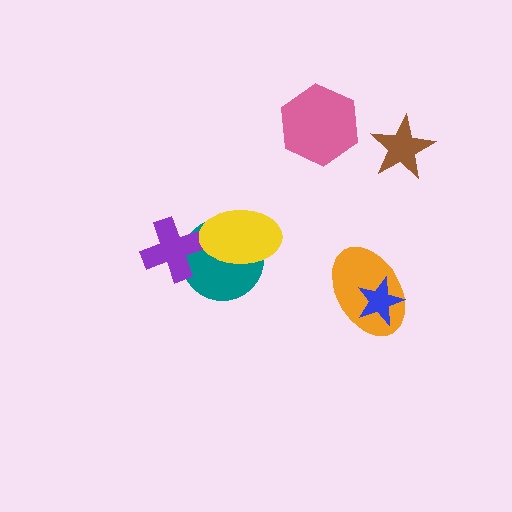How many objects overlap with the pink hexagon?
0 objects overlap with the pink hexagon.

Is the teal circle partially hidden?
Yes, it is partially covered by another shape.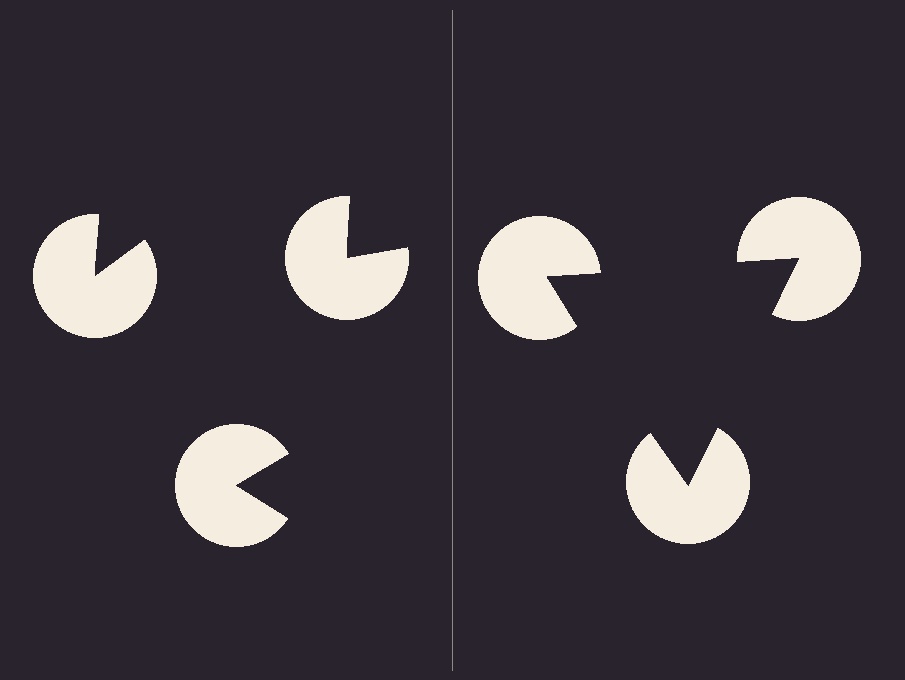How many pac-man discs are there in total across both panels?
6 — 3 on each side.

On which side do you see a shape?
An illusory triangle appears on the right side. On the left side the wedge cuts are rotated, so no coherent shape forms.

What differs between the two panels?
The pac-man discs are positioned identically on both sides; only the wedge orientations differ. On the right they align to a triangle; on the left they are misaligned.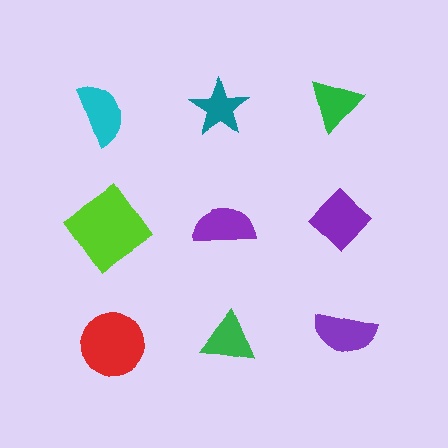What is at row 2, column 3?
A purple diamond.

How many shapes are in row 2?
3 shapes.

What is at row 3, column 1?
A red circle.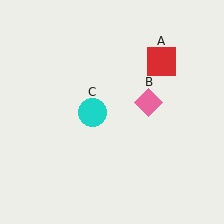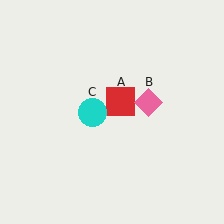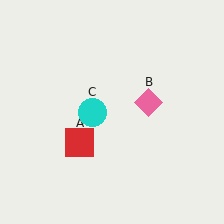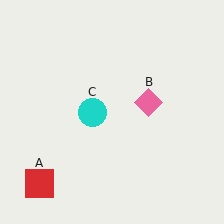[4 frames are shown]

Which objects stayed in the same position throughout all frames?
Pink diamond (object B) and cyan circle (object C) remained stationary.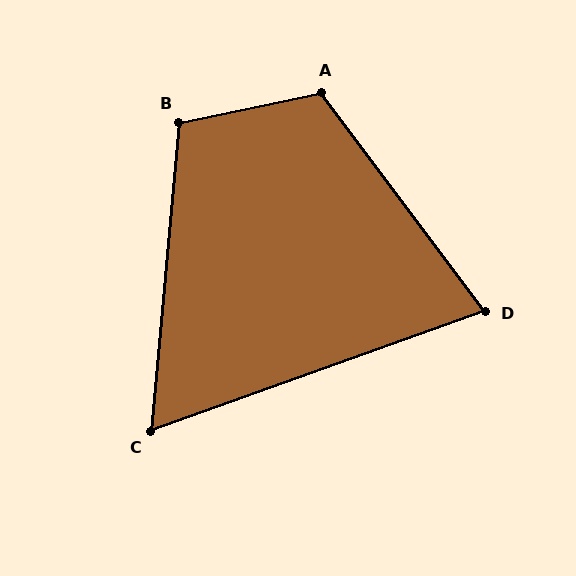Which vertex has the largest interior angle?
A, at approximately 115 degrees.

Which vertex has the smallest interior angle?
C, at approximately 65 degrees.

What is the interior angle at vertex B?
Approximately 107 degrees (obtuse).